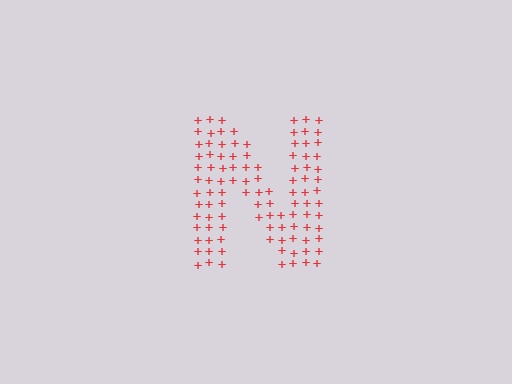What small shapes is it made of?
It is made of small plus signs.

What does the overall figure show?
The overall figure shows the letter N.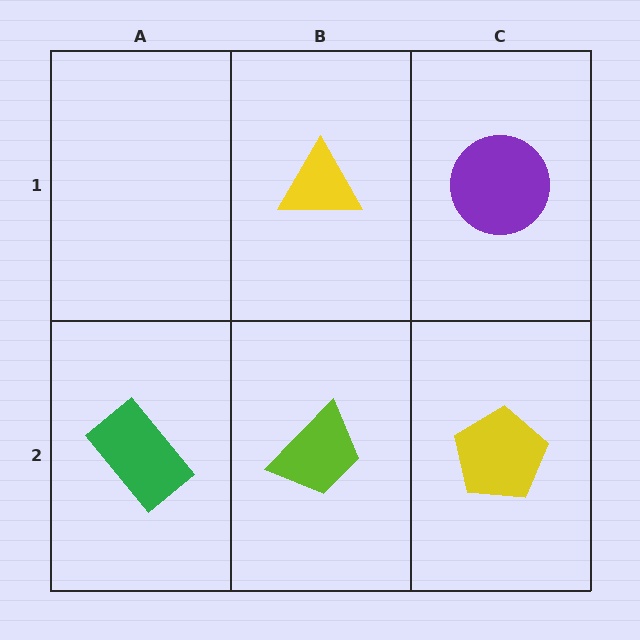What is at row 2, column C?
A yellow pentagon.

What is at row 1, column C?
A purple circle.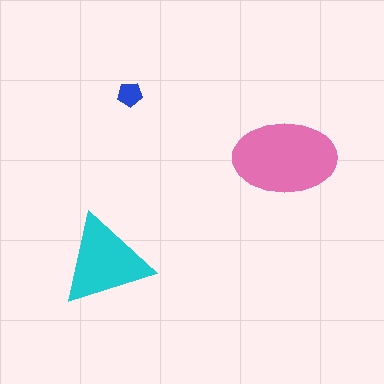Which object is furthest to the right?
The pink ellipse is rightmost.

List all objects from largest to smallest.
The pink ellipse, the cyan triangle, the blue pentagon.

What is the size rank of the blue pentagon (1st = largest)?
3rd.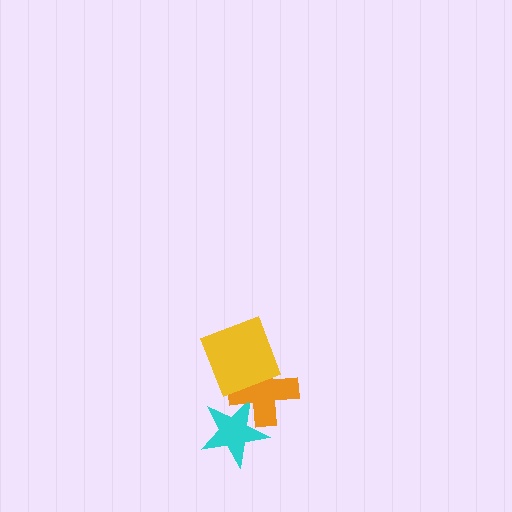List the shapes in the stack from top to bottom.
From top to bottom: the yellow square, the orange cross, the cyan star.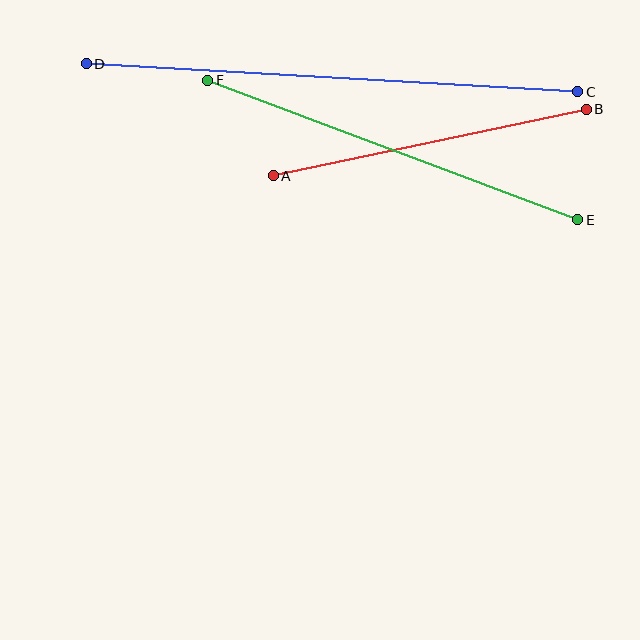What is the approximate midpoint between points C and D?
The midpoint is at approximately (332, 78) pixels.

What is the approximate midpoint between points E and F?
The midpoint is at approximately (393, 150) pixels.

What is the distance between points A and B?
The distance is approximately 320 pixels.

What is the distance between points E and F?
The distance is approximately 396 pixels.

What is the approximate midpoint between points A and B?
The midpoint is at approximately (430, 142) pixels.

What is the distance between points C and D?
The distance is approximately 492 pixels.